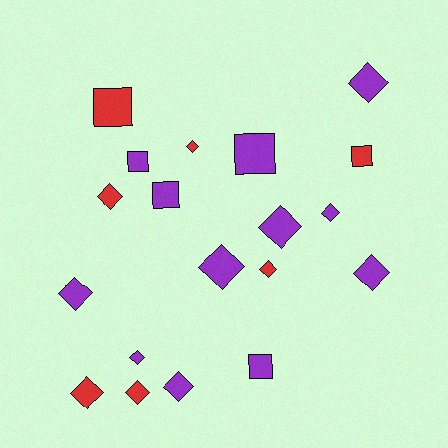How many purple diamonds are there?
There are 8 purple diamonds.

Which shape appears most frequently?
Diamond, with 13 objects.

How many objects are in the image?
There are 19 objects.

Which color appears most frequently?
Purple, with 12 objects.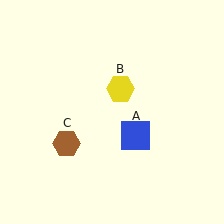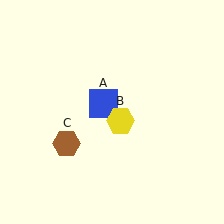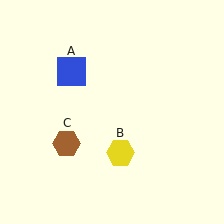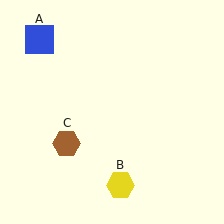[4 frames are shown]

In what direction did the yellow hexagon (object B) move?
The yellow hexagon (object B) moved down.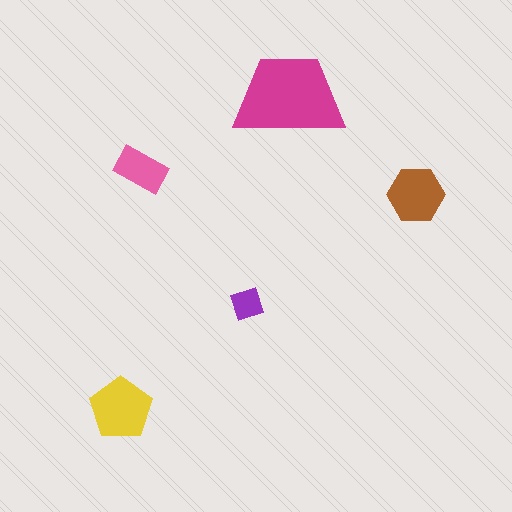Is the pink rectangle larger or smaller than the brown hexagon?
Smaller.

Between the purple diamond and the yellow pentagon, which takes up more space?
The yellow pentagon.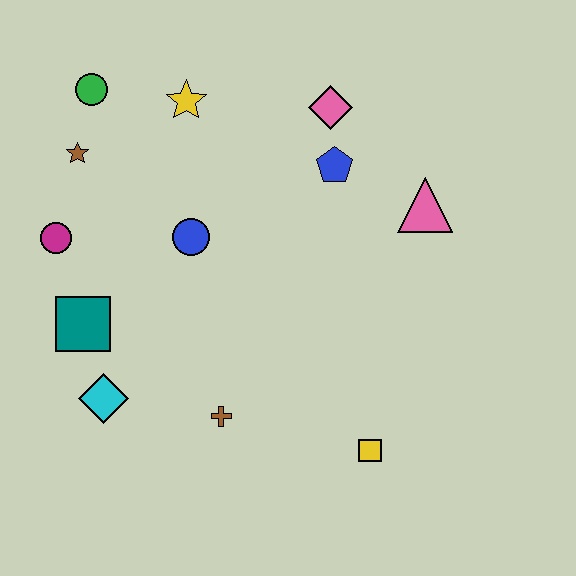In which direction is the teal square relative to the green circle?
The teal square is below the green circle.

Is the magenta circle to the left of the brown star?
Yes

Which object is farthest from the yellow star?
The yellow square is farthest from the yellow star.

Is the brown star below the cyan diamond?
No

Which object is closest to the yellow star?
The green circle is closest to the yellow star.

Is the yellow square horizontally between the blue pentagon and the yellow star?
No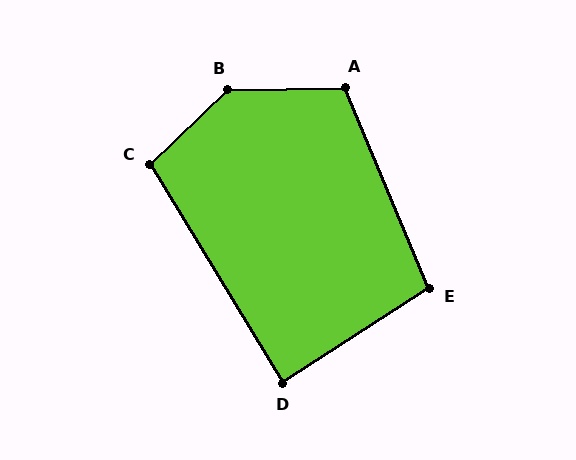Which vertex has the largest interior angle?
B, at approximately 137 degrees.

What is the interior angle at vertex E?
Approximately 100 degrees (obtuse).